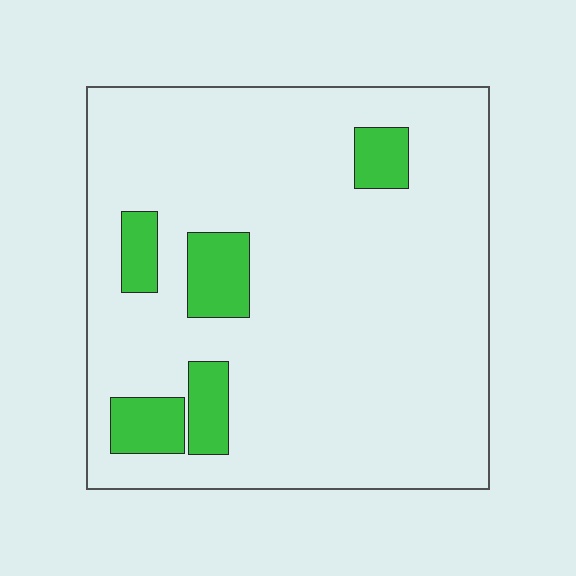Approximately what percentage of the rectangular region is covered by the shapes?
Approximately 10%.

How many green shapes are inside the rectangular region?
5.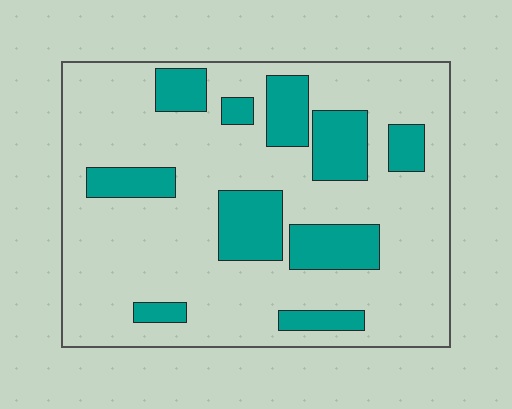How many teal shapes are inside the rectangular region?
10.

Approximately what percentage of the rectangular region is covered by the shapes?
Approximately 25%.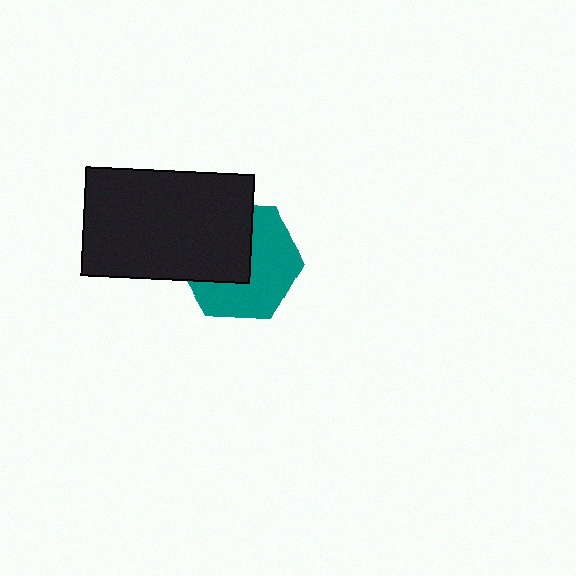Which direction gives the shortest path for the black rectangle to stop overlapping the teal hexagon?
Moving toward the upper-left gives the shortest separation.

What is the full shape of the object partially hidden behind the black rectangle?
The partially hidden object is a teal hexagon.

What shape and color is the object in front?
The object in front is a black rectangle.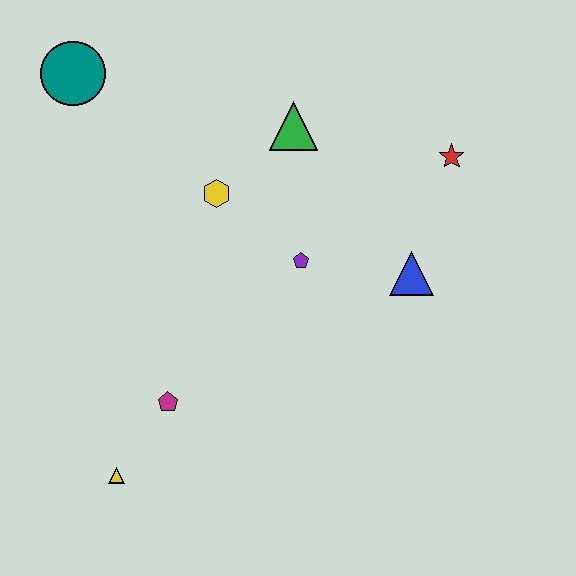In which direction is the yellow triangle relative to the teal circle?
The yellow triangle is below the teal circle.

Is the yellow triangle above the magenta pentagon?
No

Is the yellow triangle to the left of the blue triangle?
Yes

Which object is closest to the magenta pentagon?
The yellow triangle is closest to the magenta pentagon.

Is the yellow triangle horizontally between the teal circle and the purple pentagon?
Yes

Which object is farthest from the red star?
The yellow triangle is farthest from the red star.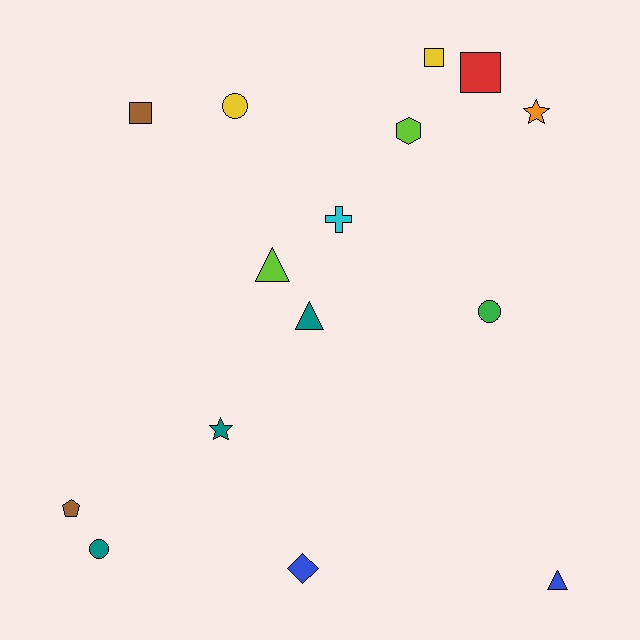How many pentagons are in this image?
There is 1 pentagon.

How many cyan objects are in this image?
There is 1 cyan object.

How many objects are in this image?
There are 15 objects.